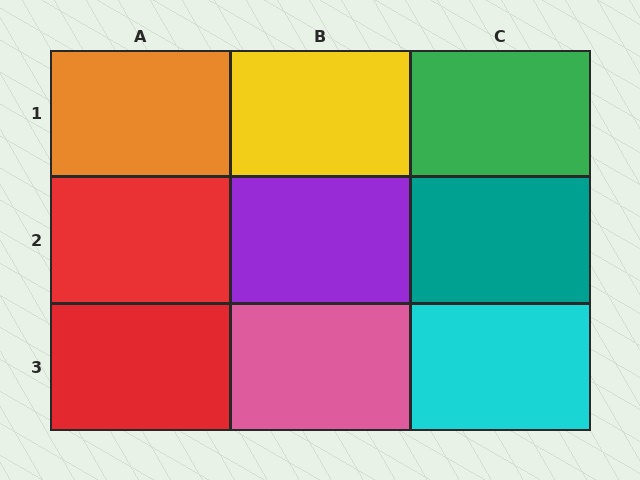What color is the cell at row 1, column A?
Orange.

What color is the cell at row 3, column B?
Pink.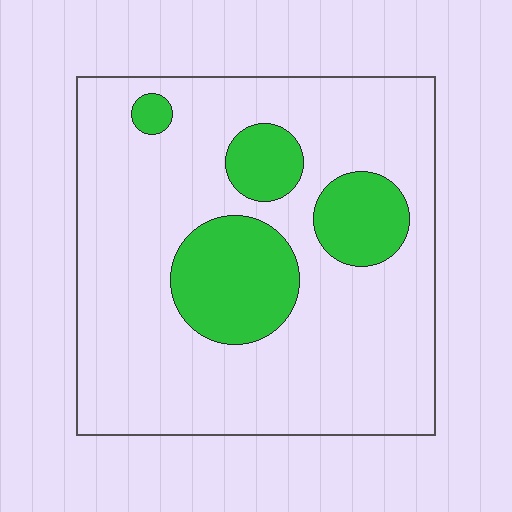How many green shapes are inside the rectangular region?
4.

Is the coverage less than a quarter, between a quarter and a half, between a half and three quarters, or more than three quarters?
Less than a quarter.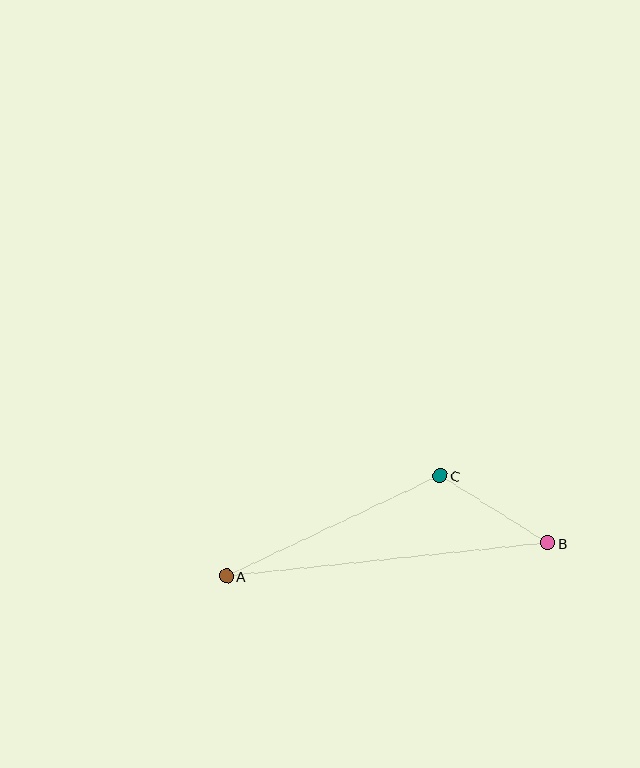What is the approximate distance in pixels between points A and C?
The distance between A and C is approximately 236 pixels.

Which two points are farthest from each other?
Points A and B are farthest from each other.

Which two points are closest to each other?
Points B and C are closest to each other.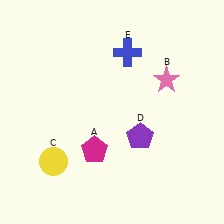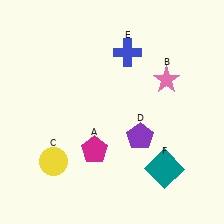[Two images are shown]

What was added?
A teal square (F) was added in Image 2.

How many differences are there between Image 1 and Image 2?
There is 1 difference between the two images.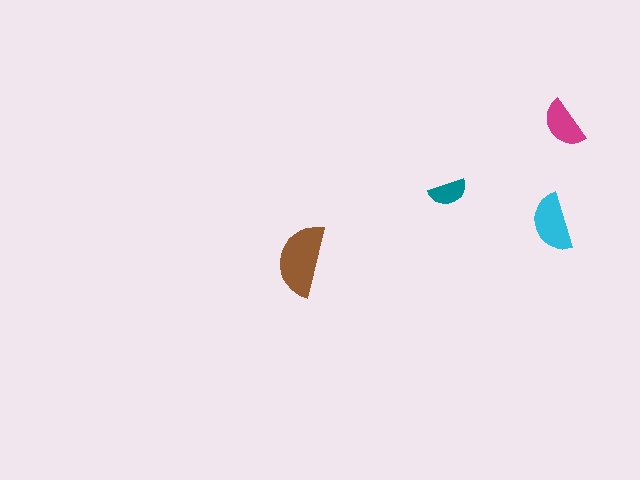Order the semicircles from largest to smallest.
the brown one, the cyan one, the magenta one, the teal one.